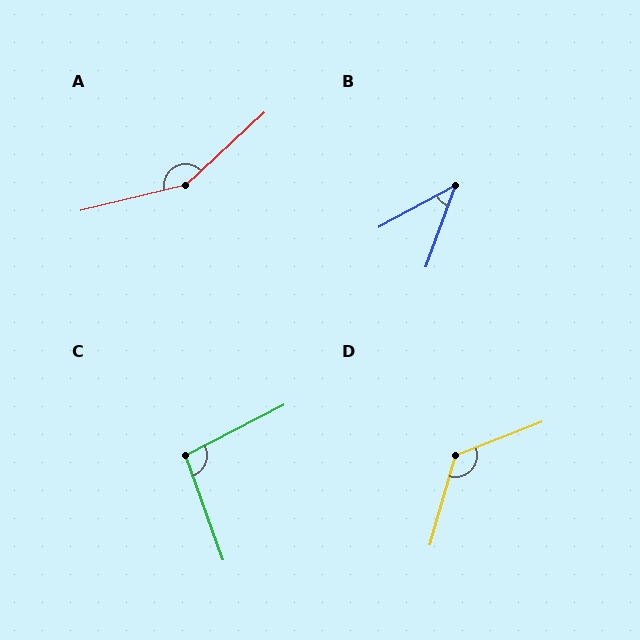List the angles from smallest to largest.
B (42°), C (97°), D (127°), A (151°).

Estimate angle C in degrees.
Approximately 97 degrees.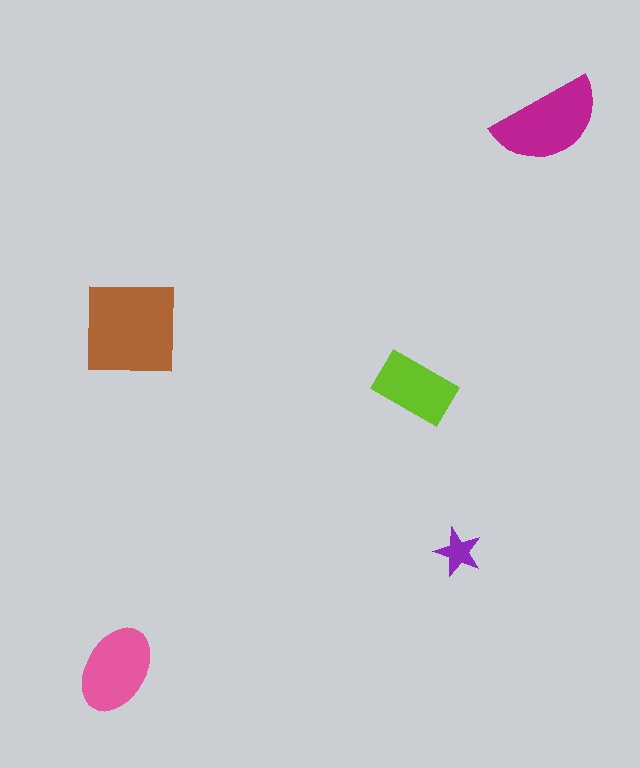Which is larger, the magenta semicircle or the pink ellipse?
The magenta semicircle.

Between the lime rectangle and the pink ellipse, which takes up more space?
The pink ellipse.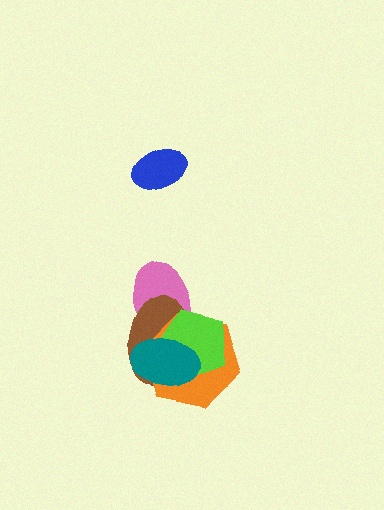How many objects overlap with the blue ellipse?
0 objects overlap with the blue ellipse.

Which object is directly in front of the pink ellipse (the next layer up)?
The brown ellipse is directly in front of the pink ellipse.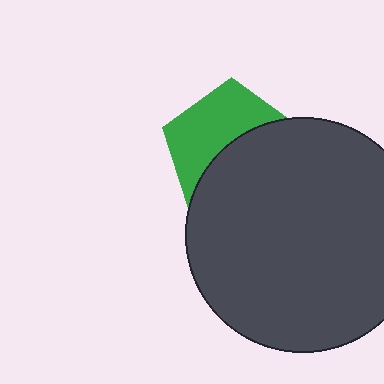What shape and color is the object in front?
The object in front is a dark gray circle.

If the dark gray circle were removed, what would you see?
You would see the complete green pentagon.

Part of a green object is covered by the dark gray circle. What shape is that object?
It is a pentagon.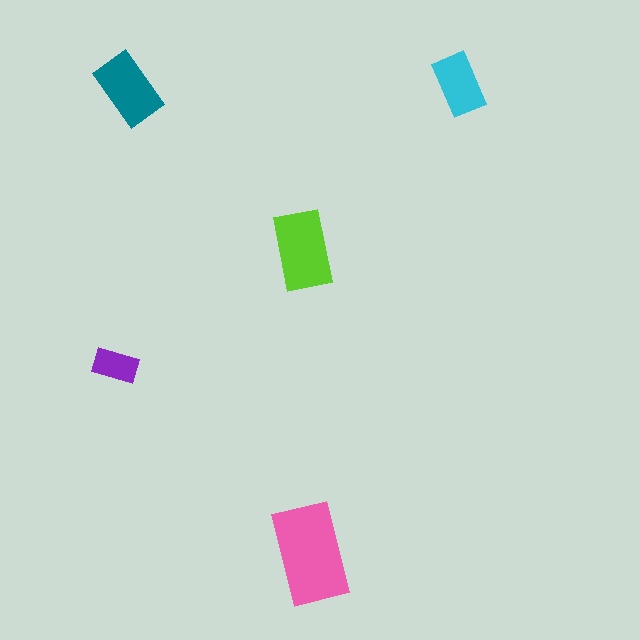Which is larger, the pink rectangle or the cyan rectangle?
The pink one.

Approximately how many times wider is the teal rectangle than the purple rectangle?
About 1.5 times wider.